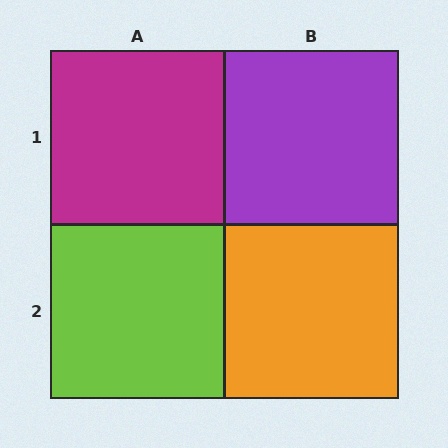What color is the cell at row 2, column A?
Lime.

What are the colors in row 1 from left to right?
Magenta, purple.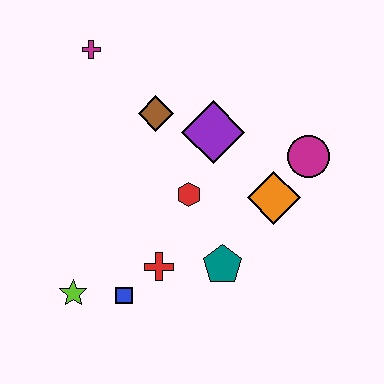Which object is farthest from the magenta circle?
The lime star is farthest from the magenta circle.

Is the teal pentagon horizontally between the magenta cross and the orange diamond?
Yes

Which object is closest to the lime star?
The blue square is closest to the lime star.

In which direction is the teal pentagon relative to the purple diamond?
The teal pentagon is below the purple diamond.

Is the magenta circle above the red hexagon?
Yes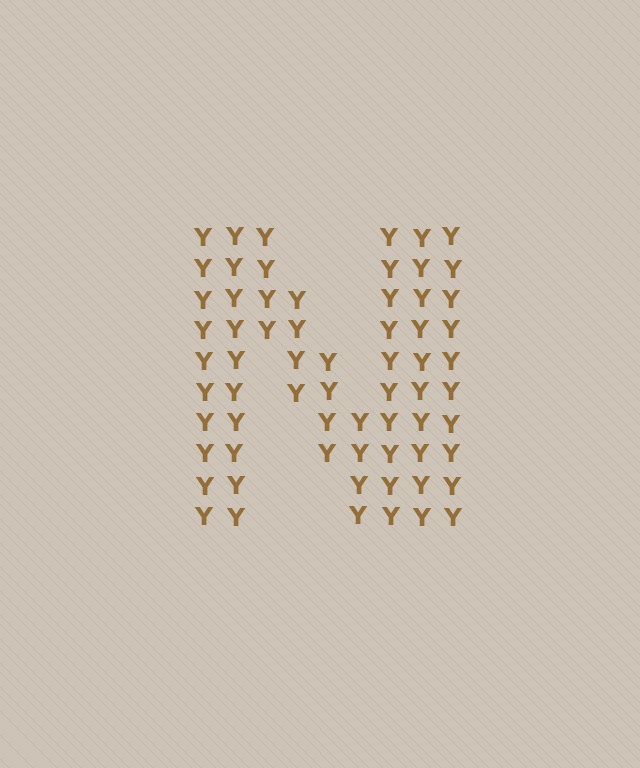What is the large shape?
The large shape is the letter N.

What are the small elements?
The small elements are letter Y's.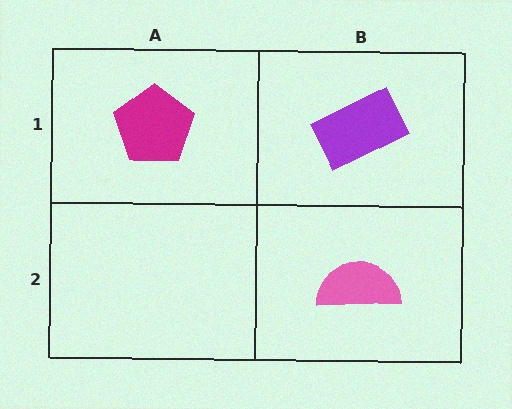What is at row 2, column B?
A pink semicircle.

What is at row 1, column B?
A purple rectangle.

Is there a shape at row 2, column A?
No, that cell is empty.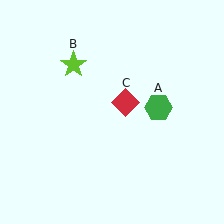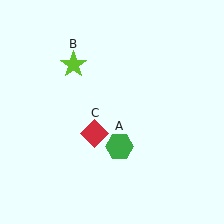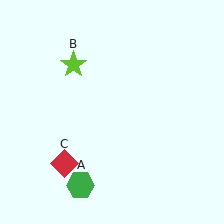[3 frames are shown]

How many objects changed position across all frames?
2 objects changed position: green hexagon (object A), red diamond (object C).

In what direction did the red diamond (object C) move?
The red diamond (object C) moved down and to the left.